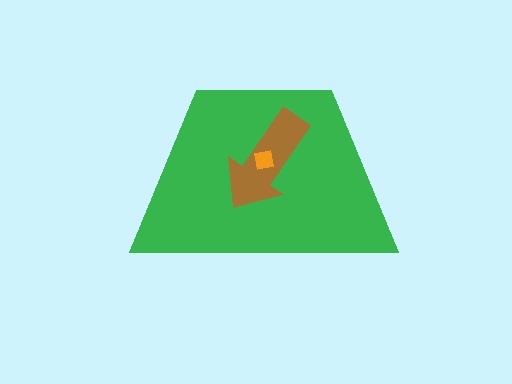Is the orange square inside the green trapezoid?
Yes.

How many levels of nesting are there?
3.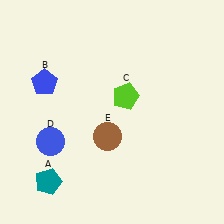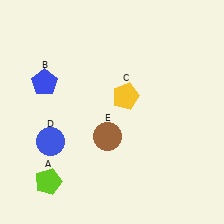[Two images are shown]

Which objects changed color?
A changed from teal to lime. C changed from lime to yellow.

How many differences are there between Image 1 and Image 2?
There are 2 differences between the two images.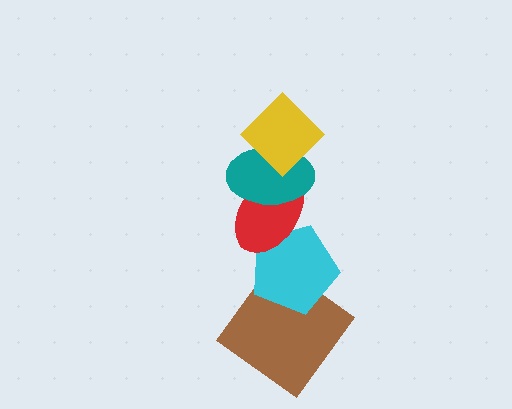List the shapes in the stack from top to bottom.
From top to bottom: the yellow diamond, the teal ellipse, the red ellipse, the cyan pentagon, the brown diamond.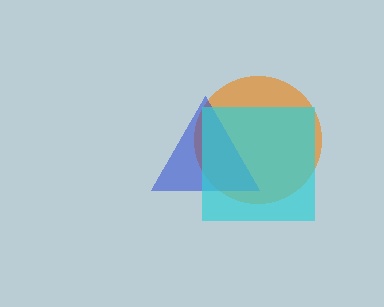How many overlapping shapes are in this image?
There are 3 overlapping shapes in the image.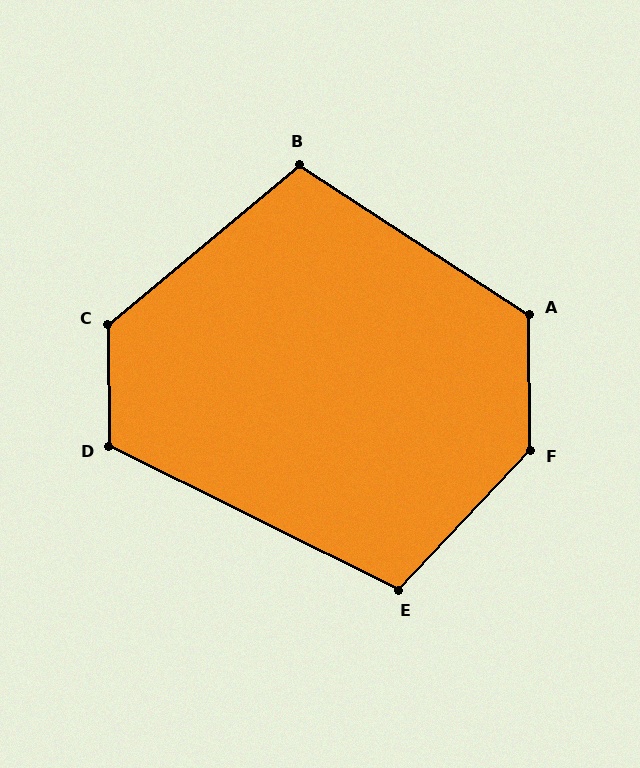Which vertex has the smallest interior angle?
B, at approximately 107 degrees.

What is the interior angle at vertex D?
Approximately 117 degrees (obtuse).